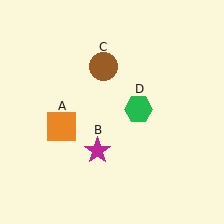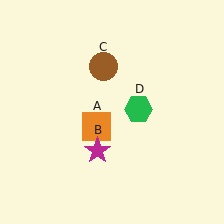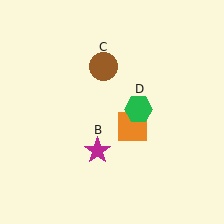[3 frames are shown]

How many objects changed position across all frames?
1 object changed position: orange square (object A).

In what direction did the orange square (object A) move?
The orange square (object A) moved right.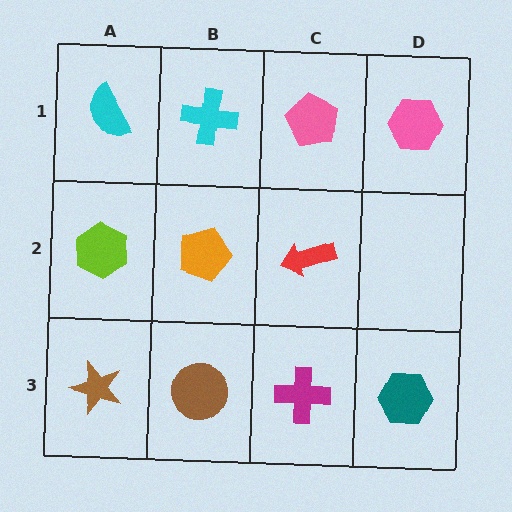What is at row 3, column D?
A teal hexagon.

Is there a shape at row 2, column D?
No, that cell is empty.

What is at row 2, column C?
A red arrow.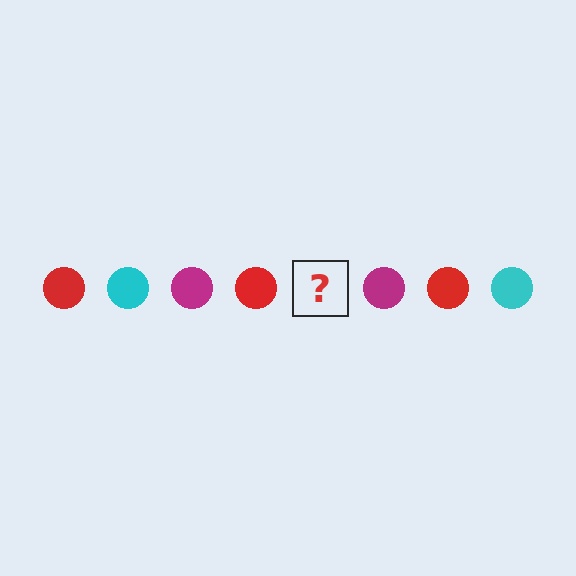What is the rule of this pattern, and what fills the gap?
The rule is that the pattern cycles through red, cyan, magenta circles. The gap should be filled with a cyan circle.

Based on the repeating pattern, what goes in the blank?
The blank should be a cyan circle.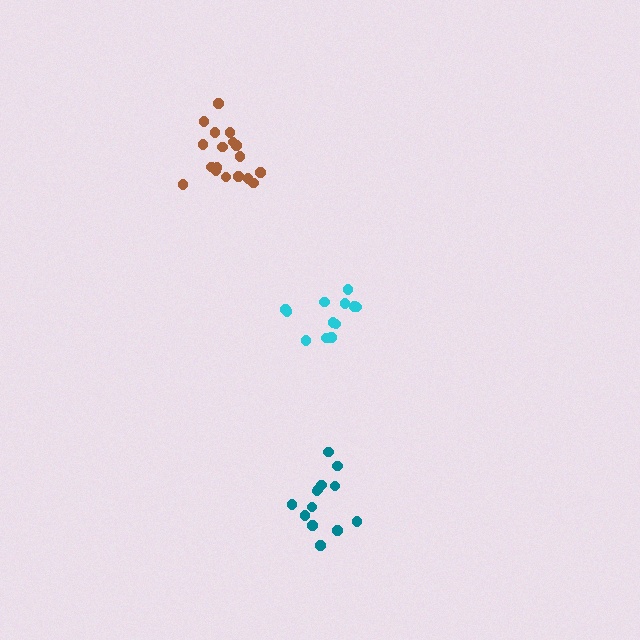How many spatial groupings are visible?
There are 3 spatial groupings.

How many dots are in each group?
Group 1: 12 dots, Group 2: 18 dots, Group 3: 13 dots (43 total).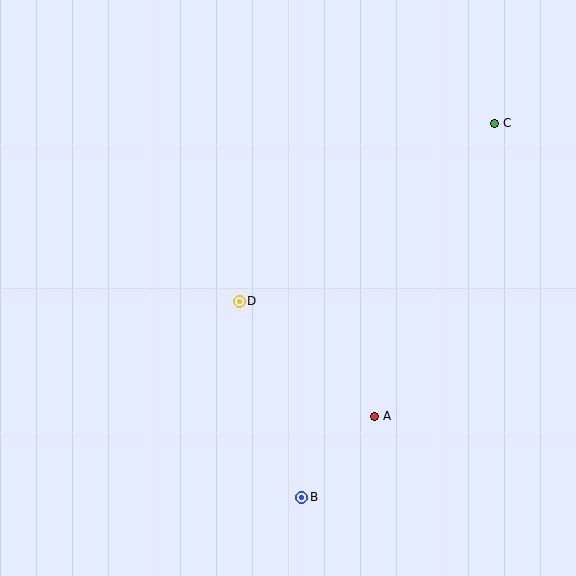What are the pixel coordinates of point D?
Point D is at (239, 301).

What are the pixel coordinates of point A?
Point A is at (375, 416).